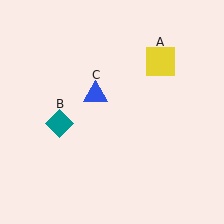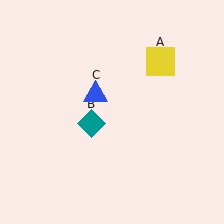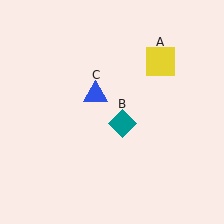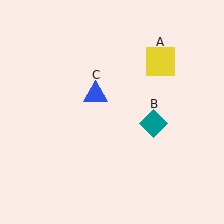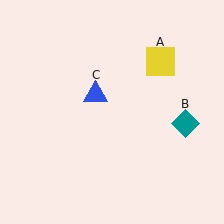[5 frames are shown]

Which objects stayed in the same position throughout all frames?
Yellow square (object A) and blue triangle (object C) remained stationary.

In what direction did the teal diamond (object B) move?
The teal diamond (object B) moved right.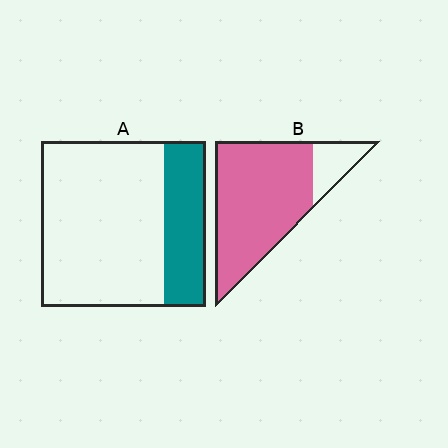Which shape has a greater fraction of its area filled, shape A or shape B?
Shape B.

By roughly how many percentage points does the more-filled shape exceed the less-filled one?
By roughly 60 percentage points (B over A).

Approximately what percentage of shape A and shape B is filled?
A is approximately 25% and B is approximately 85%.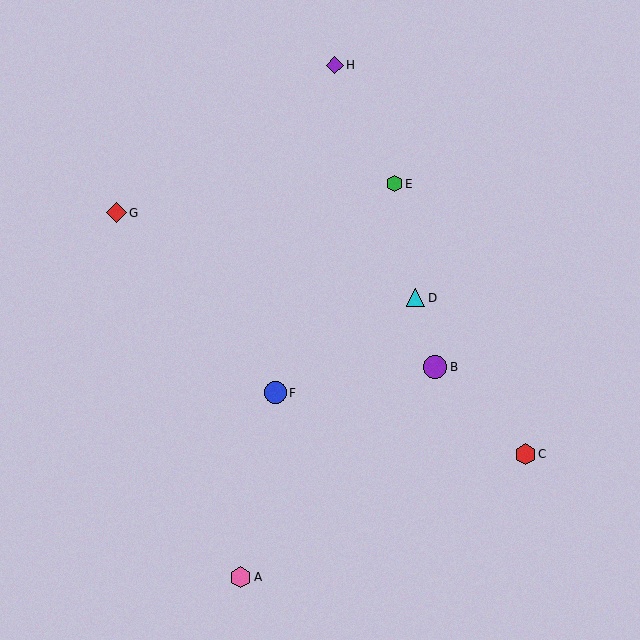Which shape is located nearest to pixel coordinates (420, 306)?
The cyan triangle (labeled D) at (416, 298) is nearest to that location.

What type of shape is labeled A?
Shape A is a pink hexagon.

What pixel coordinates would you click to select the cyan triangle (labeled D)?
Click at (416, 298) to select the cyan triangle D.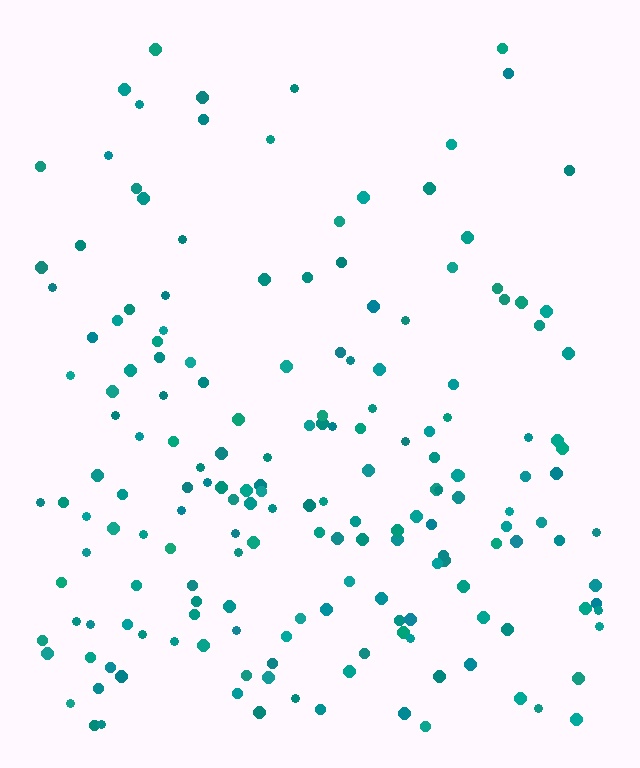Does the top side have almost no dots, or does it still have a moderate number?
Still a moderate number, just noticeably fewer than the bottom.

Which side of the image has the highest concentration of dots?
The bottom.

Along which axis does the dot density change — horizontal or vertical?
Vertical.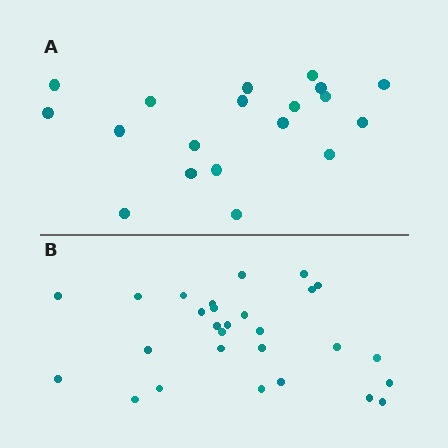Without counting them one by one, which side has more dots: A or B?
Region B (the bottom region) has more dots.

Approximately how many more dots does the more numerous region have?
Region B has roughly 8 or so more dots than region A.